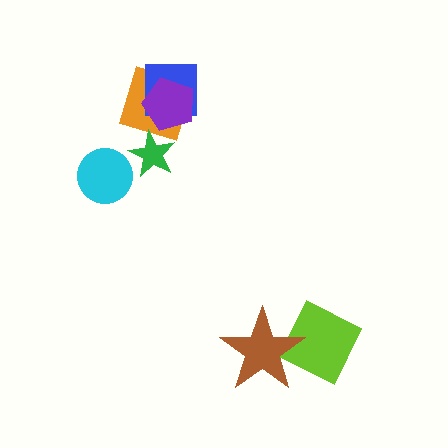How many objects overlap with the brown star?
1 object overlaps with the brown star.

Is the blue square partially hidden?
Yes, it is partially covered by another shape.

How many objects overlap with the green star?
1 object overlaps with the green star.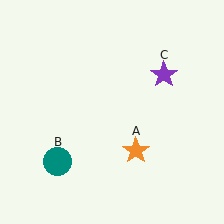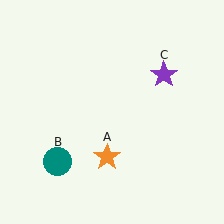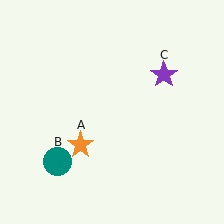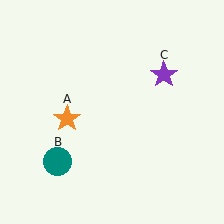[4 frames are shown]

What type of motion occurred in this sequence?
The orange star (object A) rotated clockwise around the center of the scene.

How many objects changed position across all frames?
1 object changed position: orange star (object A).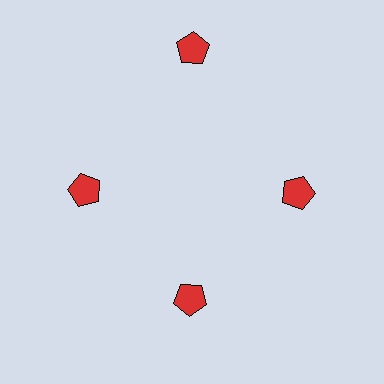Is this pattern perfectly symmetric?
No. The 4 red pentagons are arranged in a ring, but one element near the 12 o'clock position is pushed outward from the center, breaking the 4-fold rotational symmetry.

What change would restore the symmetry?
The symmetry would be restored by moving it inward, back onto the ring so that all 4 pentagons sit at equal angles and equal distance from the center.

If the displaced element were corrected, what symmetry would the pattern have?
It would have 4-fold rotational symmetry — the pattern would map onto itself every 90 degrees.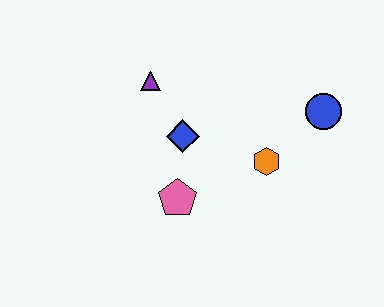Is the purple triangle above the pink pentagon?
Yes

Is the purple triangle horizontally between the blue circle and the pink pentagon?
No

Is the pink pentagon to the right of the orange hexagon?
No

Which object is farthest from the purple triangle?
The blue circle is farthest from the purple triangle.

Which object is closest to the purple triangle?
The blue diamond is closest to the purple triangle.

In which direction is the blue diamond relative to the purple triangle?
The blue diamond is below the purple triangle.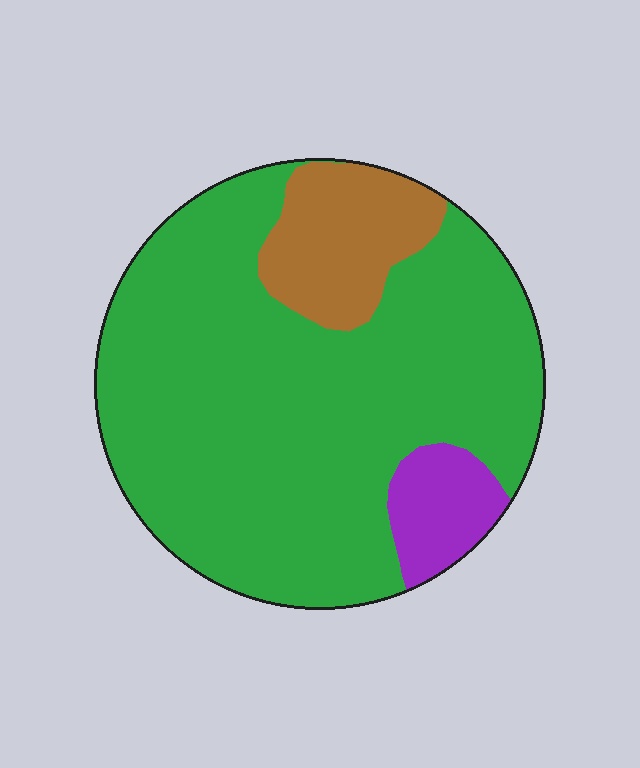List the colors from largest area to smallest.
From largest to smallest: green, brown, purple.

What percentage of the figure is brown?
Brown covers 13% of the figure.